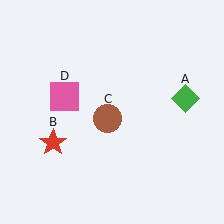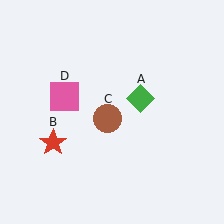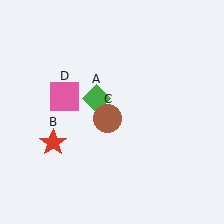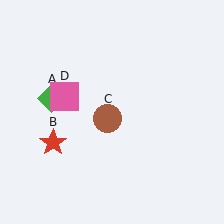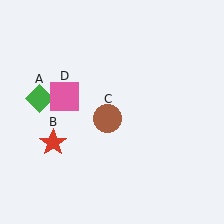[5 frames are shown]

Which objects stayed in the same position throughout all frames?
Red star (object B) and brown circle (object C) and pink square (object D) remained stationary.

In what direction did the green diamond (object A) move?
The green diamond (object A) moved left.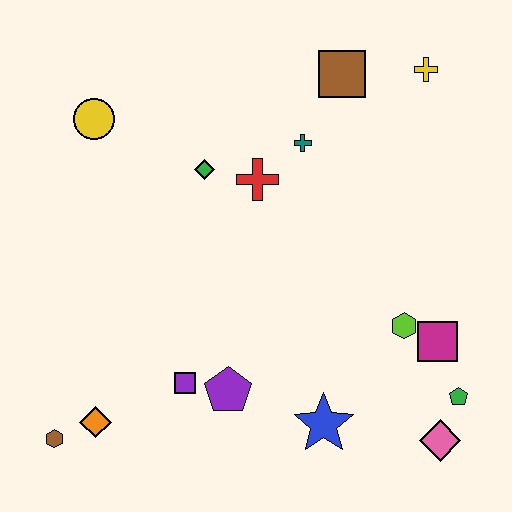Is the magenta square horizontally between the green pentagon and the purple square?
Yes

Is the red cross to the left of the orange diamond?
No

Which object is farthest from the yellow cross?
The brown hexagon is farthest from the yellow cross.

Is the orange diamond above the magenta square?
No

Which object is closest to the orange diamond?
The brown hexagon is closest to the orange diamond.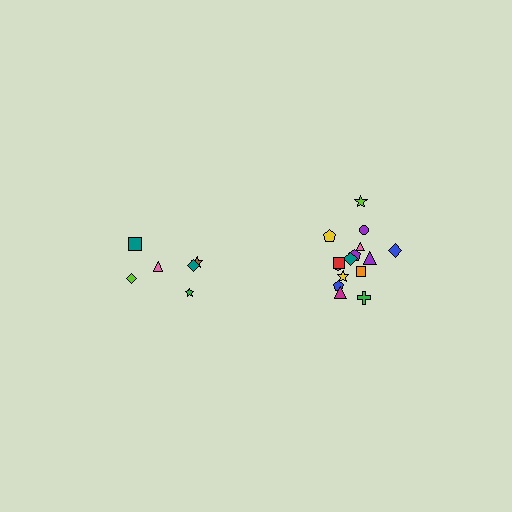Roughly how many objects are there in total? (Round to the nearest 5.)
Roughly 20 objects in total.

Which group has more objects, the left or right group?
The right group.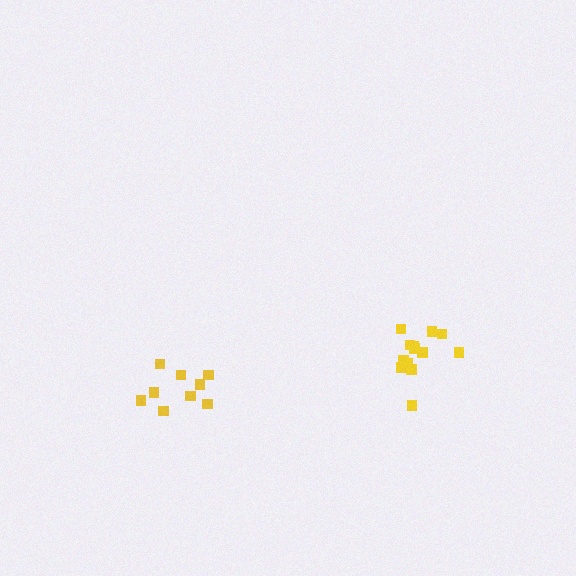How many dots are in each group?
Group 1: 9 dots, Group 2: 14 dots (23 total).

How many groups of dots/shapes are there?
There are 2 groups.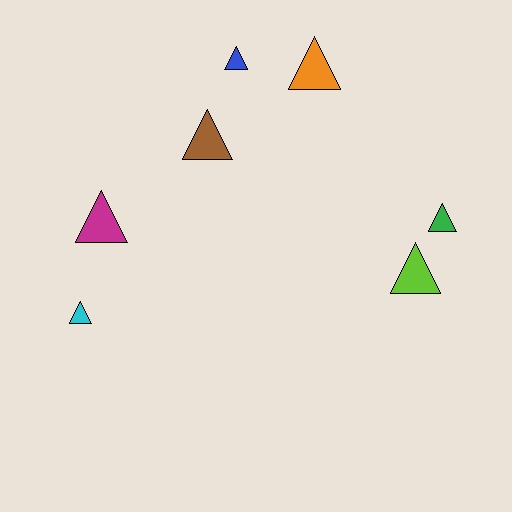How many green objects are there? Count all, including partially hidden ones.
There is 1 green object.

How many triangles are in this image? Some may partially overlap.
There are 7 triangles.